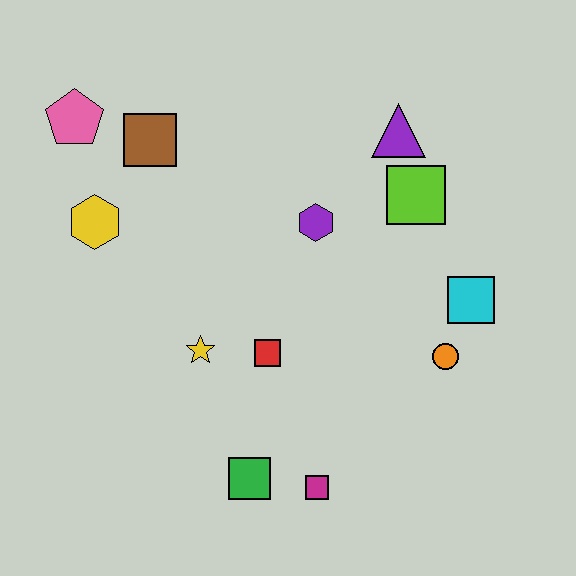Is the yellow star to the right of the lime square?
No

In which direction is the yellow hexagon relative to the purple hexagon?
The yellow hexagon is to the left of the purple hexagon.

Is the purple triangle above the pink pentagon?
No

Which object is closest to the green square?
The magenta square is closest to the green square.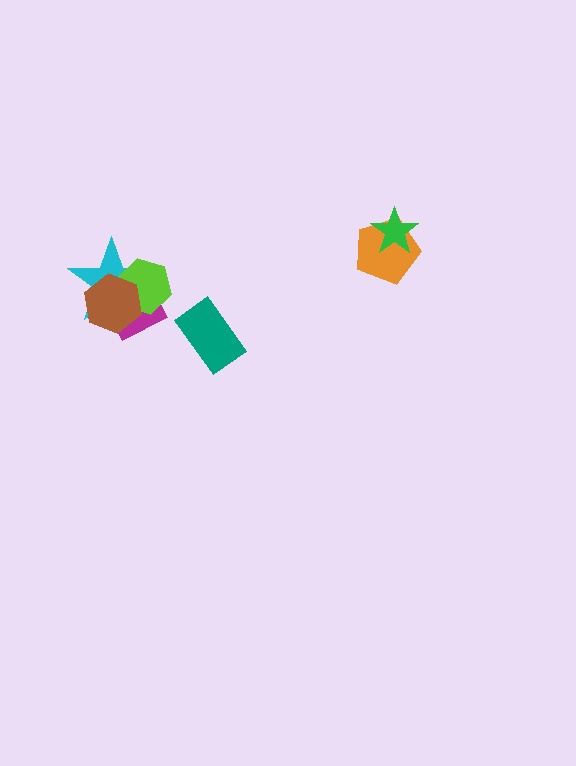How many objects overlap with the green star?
1 object overlaps with the green star.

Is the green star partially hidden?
No, no other shape covers it.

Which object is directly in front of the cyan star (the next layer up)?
The magenta diamond is directly in front of the cyan star.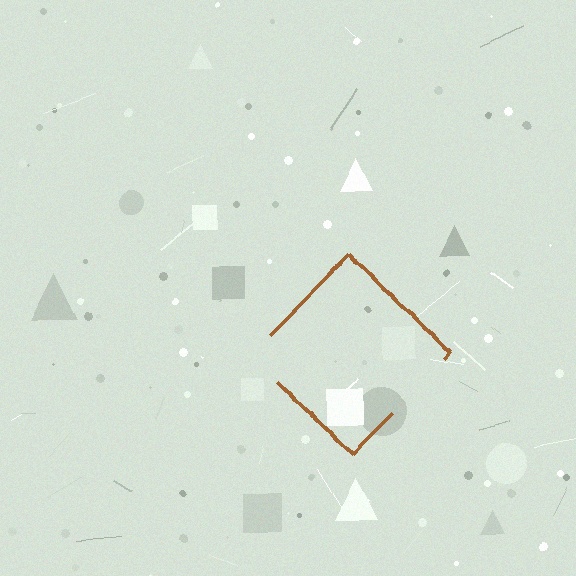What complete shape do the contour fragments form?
The contour fragments form a diamond.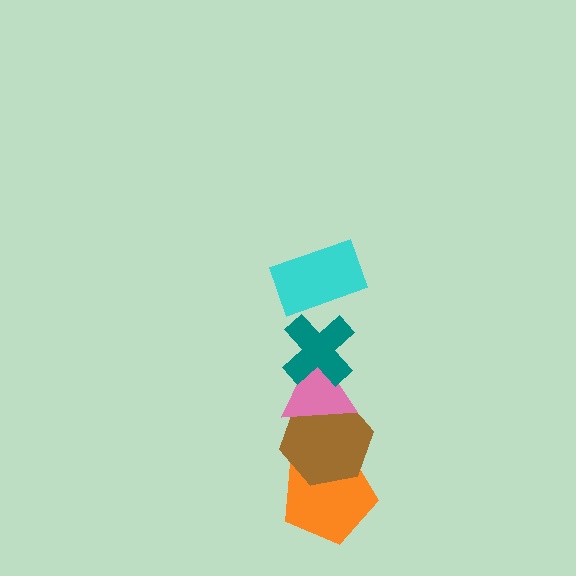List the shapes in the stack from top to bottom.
From top to bottom: the cyan rectangle, the teal cross, the pink triangle, the brown hexagon, the orange pentagon.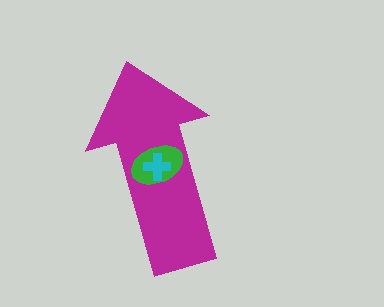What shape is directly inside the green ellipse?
The cyan cross.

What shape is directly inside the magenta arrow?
The green ellipse.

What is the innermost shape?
The cyan cross.